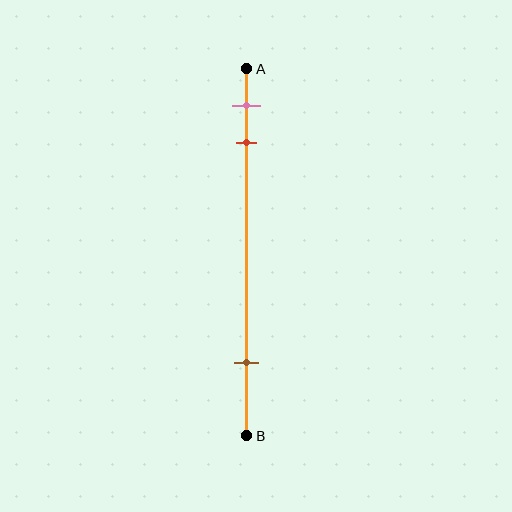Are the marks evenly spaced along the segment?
No, the marks are not evenly spaced.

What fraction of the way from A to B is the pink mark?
The pink mark is approximately 10% (0.1) of the way from A to B.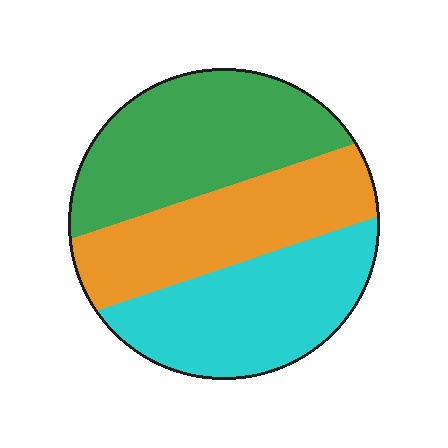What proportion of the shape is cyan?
Cyan covers about 35% of the shape.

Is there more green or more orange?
Green.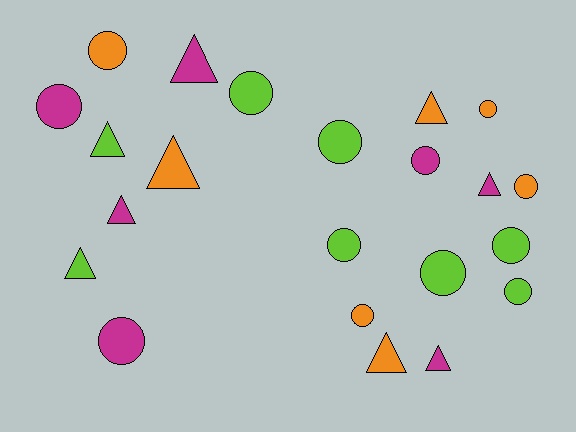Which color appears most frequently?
Lime, with 8 objects.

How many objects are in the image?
There are 22 objects.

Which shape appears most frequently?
Circle, with 13 objects.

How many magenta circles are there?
There are 3 magenta circles.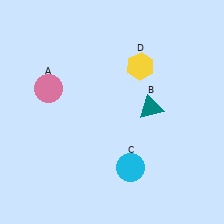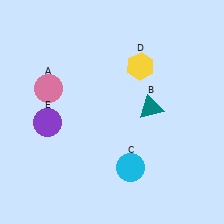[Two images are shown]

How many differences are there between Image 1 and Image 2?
There is 1 difference between the two images.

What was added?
A purple circle (E) was added in Image 2.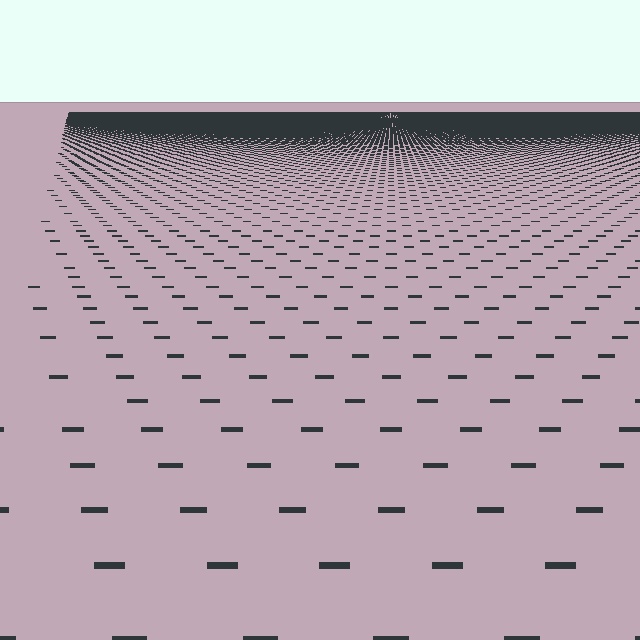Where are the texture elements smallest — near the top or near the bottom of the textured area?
Near the top.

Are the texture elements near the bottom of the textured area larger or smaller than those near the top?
Larger. Near the bottom, elements are closer to the viewer and appear at a bigger on-screen size.